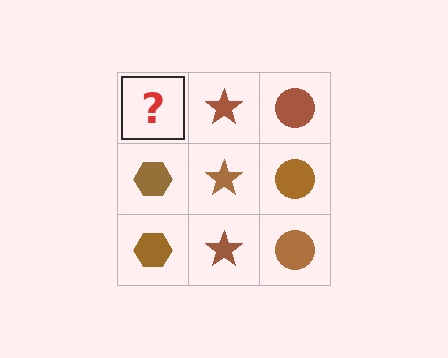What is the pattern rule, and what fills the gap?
The rule is that each column has a consistent shape. The gap should be filled with a brown hexagon.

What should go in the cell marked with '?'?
The missing cell should contain a brown hexagon.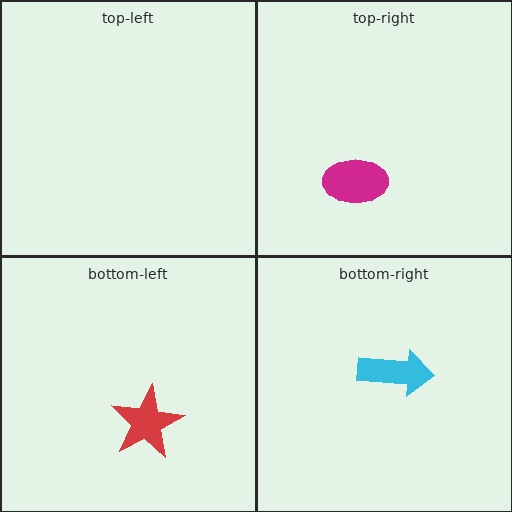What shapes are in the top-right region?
The magenta ellipse.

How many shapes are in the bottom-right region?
1.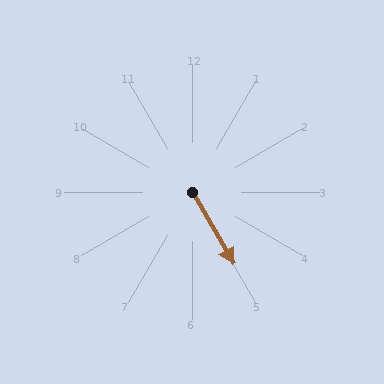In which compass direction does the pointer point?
Southeast.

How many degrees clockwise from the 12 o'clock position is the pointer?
Approximately 150 degrees.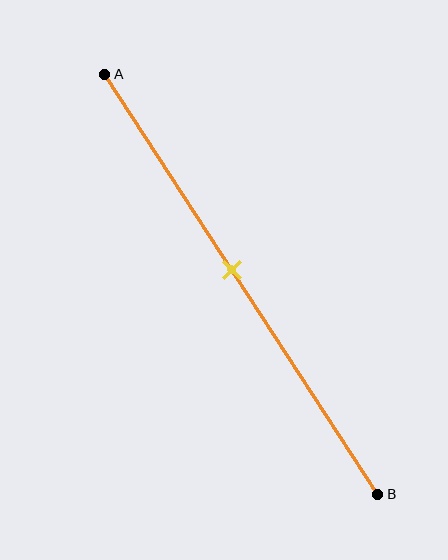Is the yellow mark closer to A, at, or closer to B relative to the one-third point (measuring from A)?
The yellow mark is closer to point B than the one-third point of segment AB.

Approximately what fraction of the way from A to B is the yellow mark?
The yellow mark is approximately 45% of the way from A to B.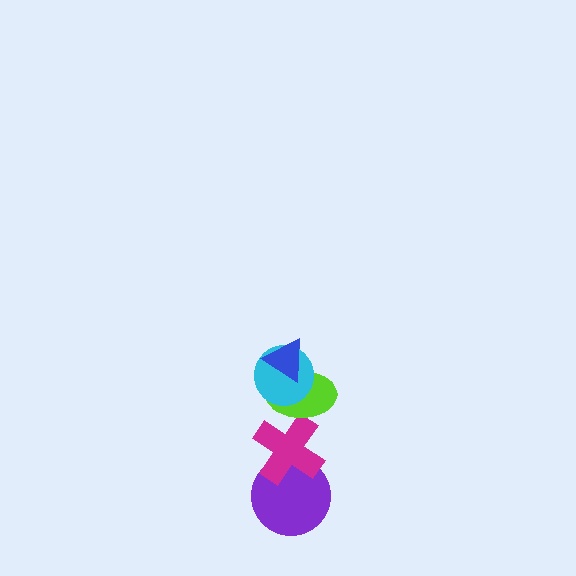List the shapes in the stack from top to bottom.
From top to bottom: the blue triangle, the cyan circle, the lime ellipse, the magenta cross, the purple circle.